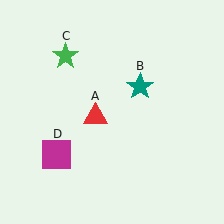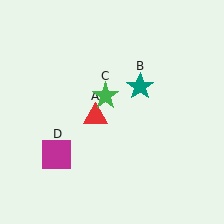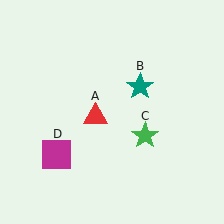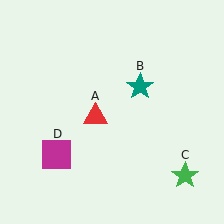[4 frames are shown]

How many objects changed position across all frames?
1 object changed position: green star (object C).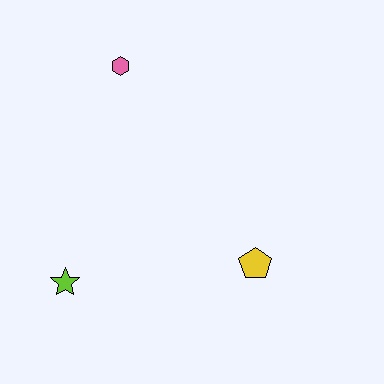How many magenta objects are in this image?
There are no magenta objects.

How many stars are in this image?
There is 1 star.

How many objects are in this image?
There are 3 objects.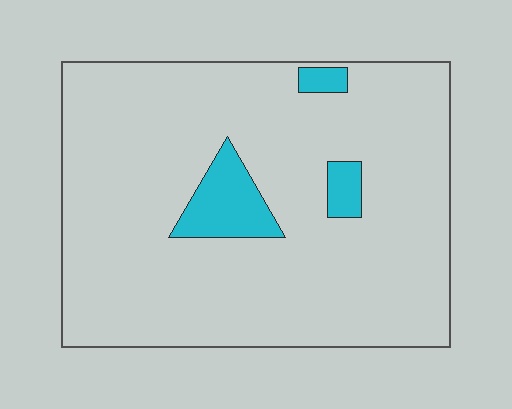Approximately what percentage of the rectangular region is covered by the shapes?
Approximately 10%.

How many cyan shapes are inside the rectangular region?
3.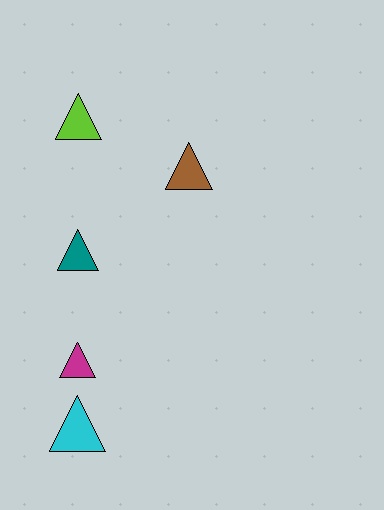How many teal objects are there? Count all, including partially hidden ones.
There is 1 teal object.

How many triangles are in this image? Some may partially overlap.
There are 5 triangles.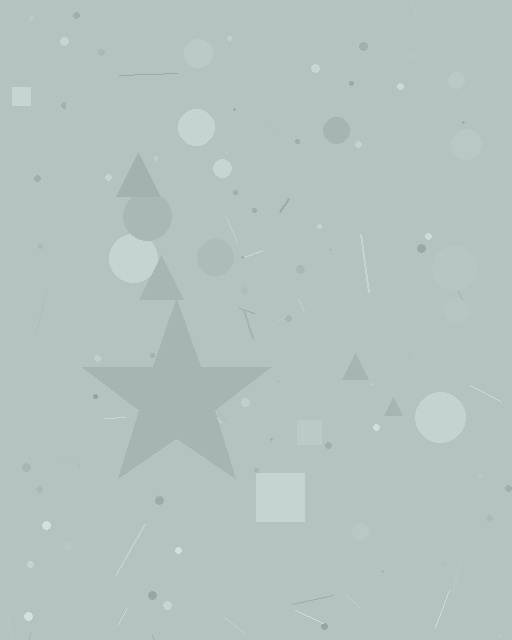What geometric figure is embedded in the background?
A star is embedded in the background.